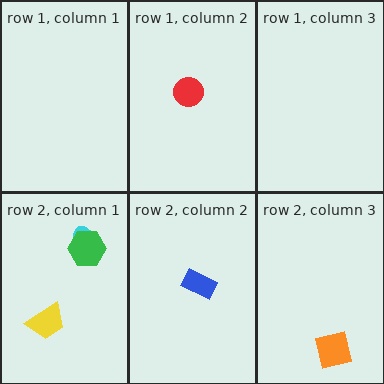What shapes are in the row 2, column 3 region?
The orange square.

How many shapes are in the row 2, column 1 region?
3.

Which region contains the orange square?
The row 2, column 3 region.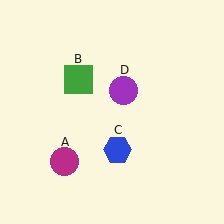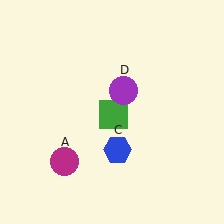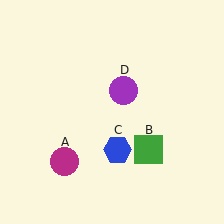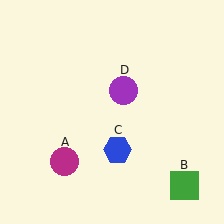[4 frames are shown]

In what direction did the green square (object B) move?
The green square (object B) moved down and to the right.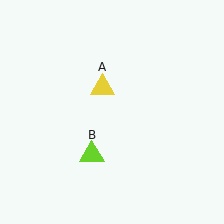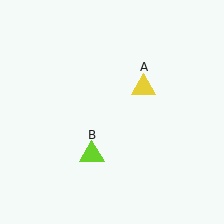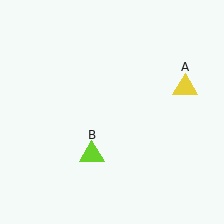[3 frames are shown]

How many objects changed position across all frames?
1 object changed position: yellow triangle (object A).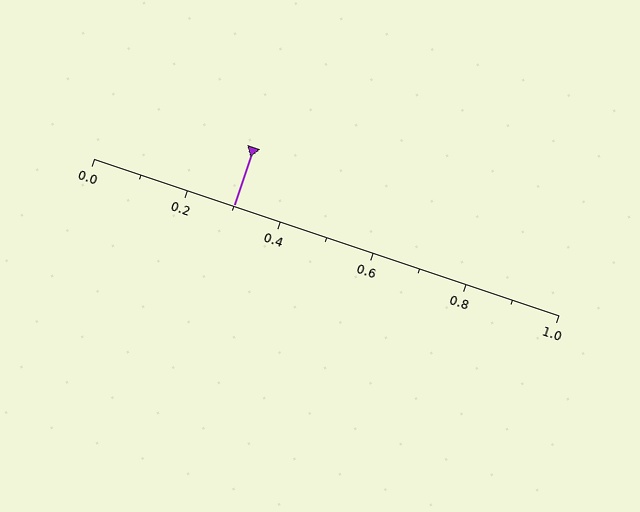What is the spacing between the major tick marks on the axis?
The major ticks are spaced 0.2 apart.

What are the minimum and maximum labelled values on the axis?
The axis runs from 0.0 to 1.0.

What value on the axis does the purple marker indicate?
The marker indicates approximately 0.3.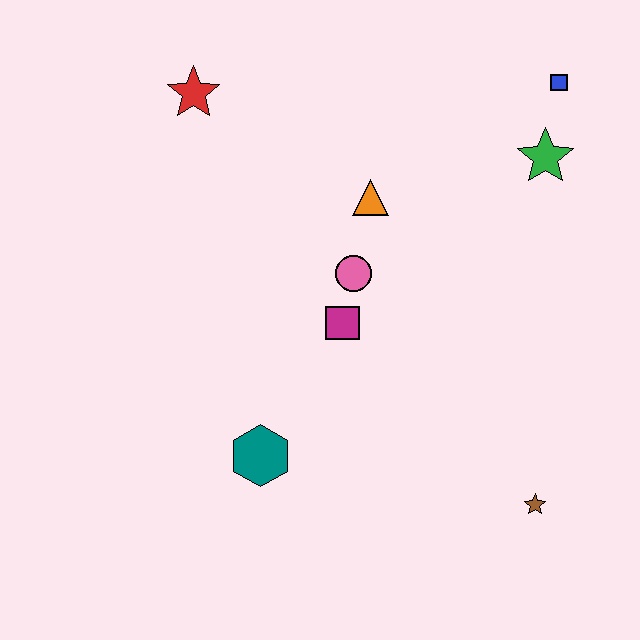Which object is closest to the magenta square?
The pink circle is closest to the magenta square.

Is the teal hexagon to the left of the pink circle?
Yes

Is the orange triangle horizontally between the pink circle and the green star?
Yes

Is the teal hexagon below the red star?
Yes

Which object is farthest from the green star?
The teal hexagon is farthest from the green star.